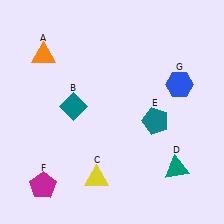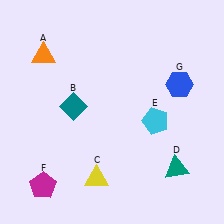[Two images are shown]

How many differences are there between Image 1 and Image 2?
There is 1 difference between the two images.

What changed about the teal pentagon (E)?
In Image 1, E is teal. In Image 2, it changed to cyan.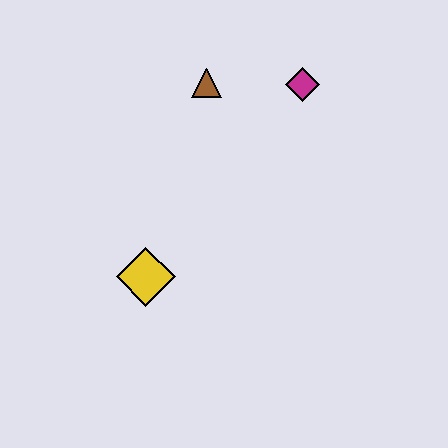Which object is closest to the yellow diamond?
The brown triangle is closest to the yellow diamond.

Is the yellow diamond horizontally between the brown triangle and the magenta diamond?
No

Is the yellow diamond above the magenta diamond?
No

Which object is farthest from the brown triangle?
The yellow diamond is farthest from the brown triangle.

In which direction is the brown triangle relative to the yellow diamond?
The brown triangle is above the yellow diamond.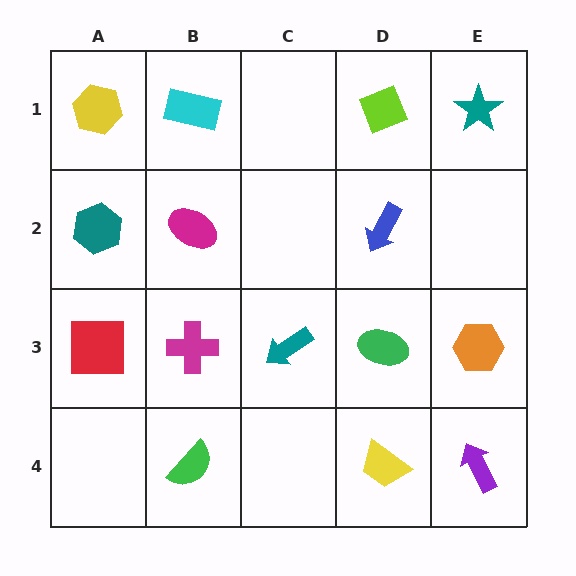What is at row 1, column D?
A lime diamond.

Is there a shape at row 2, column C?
No, that cell is empty.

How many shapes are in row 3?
5 shapes.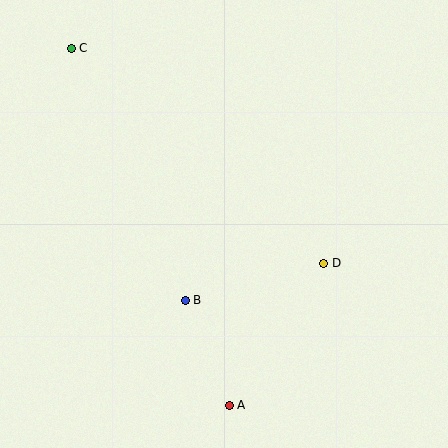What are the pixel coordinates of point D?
Point D is at (324, 263).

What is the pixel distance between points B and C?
The distance between B and C is 277 pixels.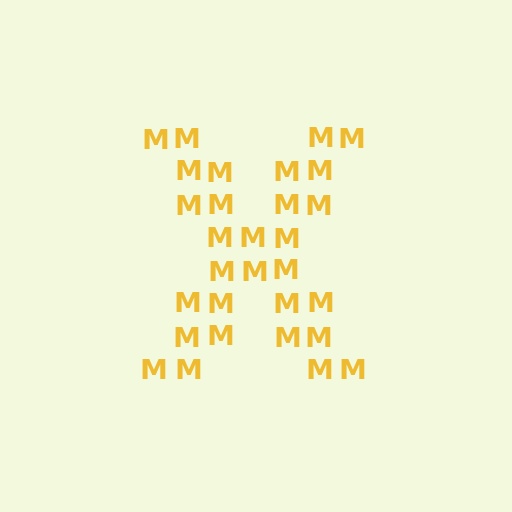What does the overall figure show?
The overall figure shows the letter X.